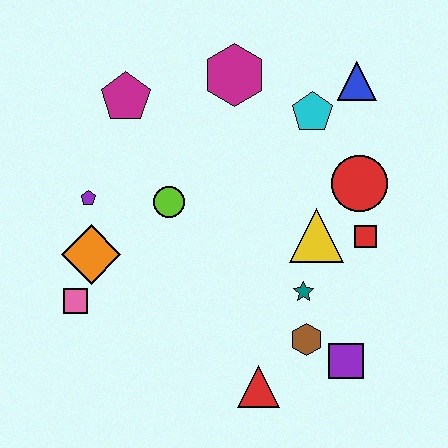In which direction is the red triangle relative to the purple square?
The red triangle is to the left of the purple square.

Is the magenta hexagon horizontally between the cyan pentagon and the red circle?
No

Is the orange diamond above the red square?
No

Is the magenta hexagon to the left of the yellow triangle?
Yes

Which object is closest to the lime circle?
The purple pentagon is closest to the lime circle.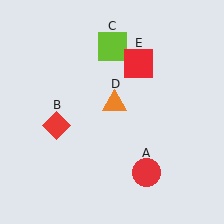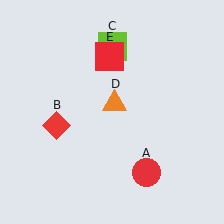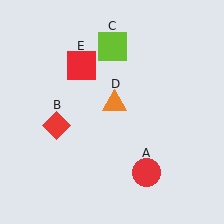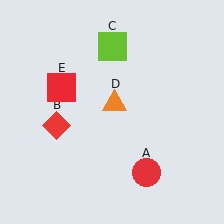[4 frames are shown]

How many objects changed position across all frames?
1 object changed position: red square (object E).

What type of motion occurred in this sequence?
The red square (object E) rotated counterclockwise around the center of the scene.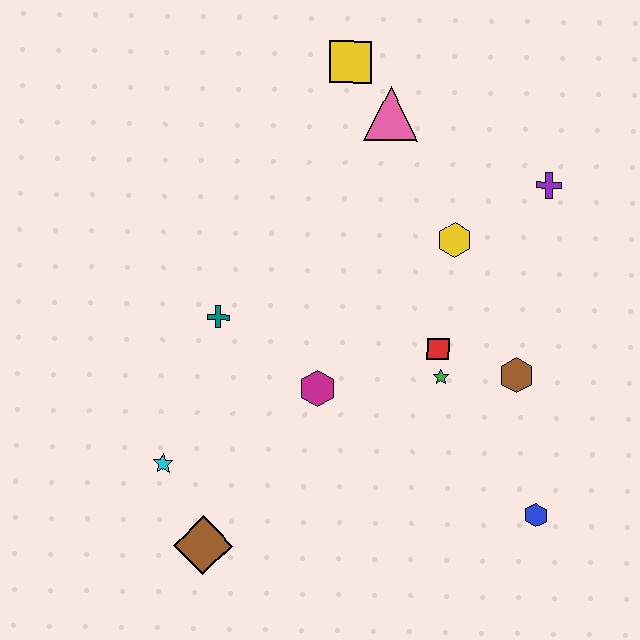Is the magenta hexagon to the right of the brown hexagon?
No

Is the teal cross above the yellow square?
No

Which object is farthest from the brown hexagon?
The cyan star is farthest from the brown hexagon.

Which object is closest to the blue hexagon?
The brown hexagon is closest to the blue hexagon.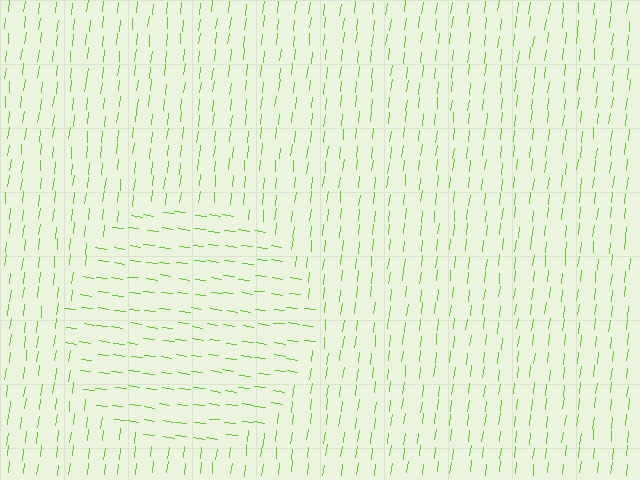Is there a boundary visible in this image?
Yes, there is a texture boundary formed by a change in line orientation.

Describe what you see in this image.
The image is filled with small lime line segments. A circle region in the image has lines oriented differently from the surrounding lines, creating a visible texture boundary.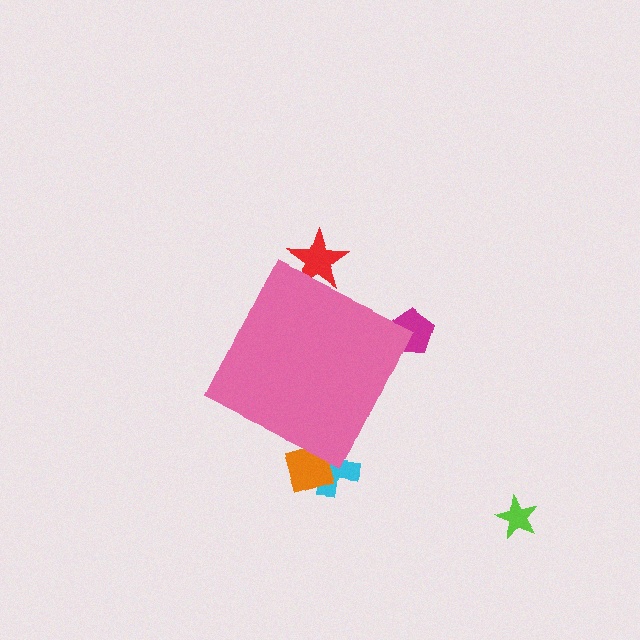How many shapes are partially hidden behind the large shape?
4 shapes are partially hidden.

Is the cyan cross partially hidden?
Yes, the cyan cross is partially hidden behind the pink diamond.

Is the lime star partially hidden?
No, the lime star is fully visible.